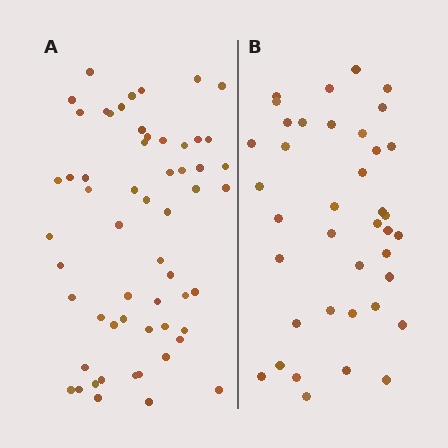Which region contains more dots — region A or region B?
Region A (the left region) has more dots.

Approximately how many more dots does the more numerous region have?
Region A has approximately 20 more dots than region B.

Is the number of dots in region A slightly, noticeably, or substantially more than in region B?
Region A has substantially more. The ratio is roughly 1.5 to 1.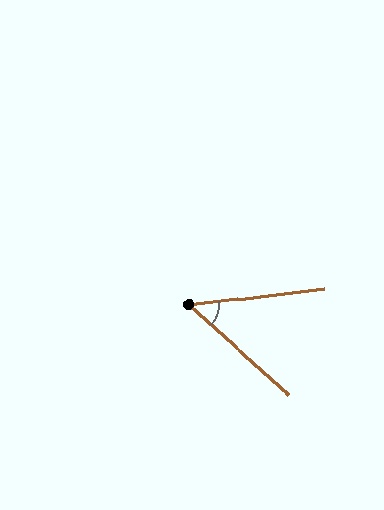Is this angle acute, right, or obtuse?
It is acute.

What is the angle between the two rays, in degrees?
Approximately 49 degrees.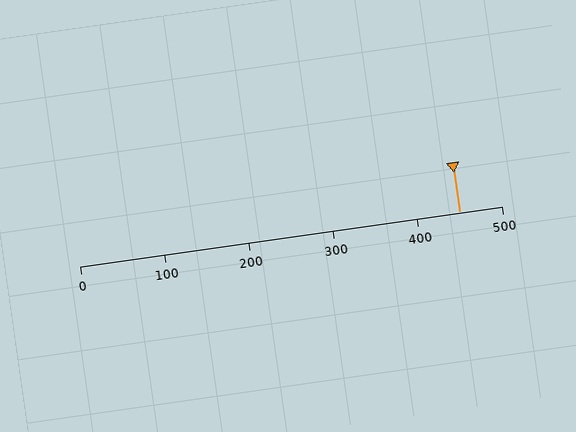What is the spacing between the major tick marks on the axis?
The major ticks are spaced 100 apart.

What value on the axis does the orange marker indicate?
The marker indicates approximately 450.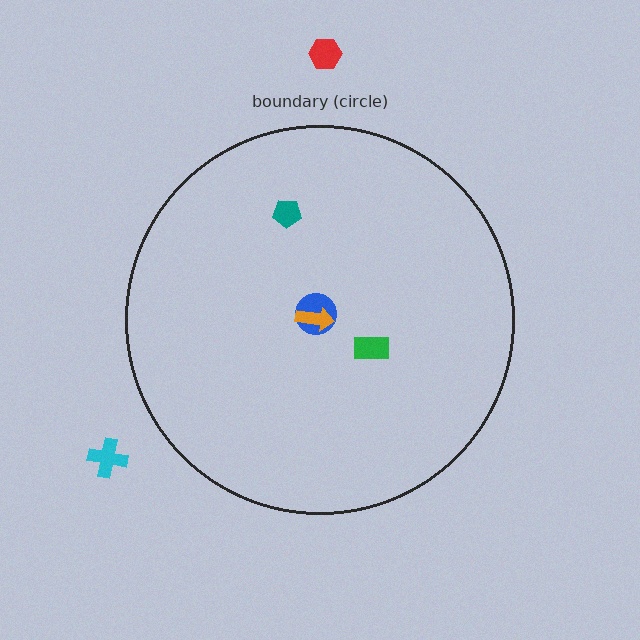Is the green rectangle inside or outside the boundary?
Inside.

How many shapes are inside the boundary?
4 inside, 2 outside.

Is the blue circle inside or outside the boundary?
Inside.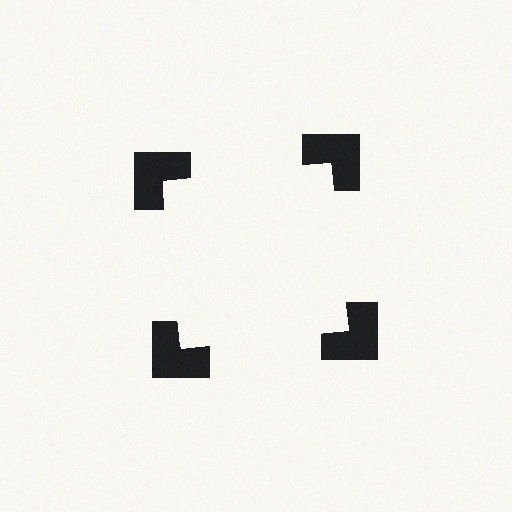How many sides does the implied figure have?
4 sides.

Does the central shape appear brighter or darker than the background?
It typically appears slightly brighter than the background, even though no actual brightness change is drawn.